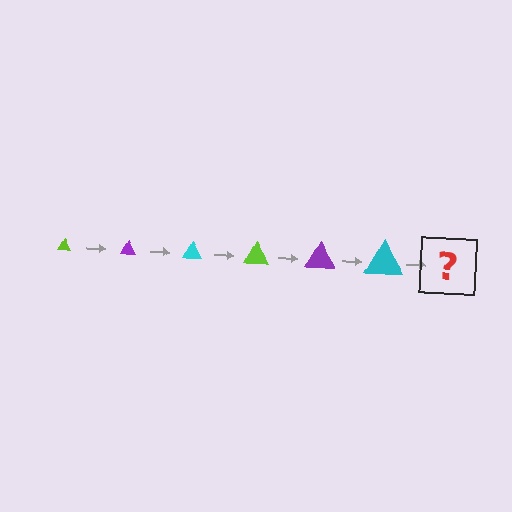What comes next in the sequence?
The next element should be a lime triangle, larger than the previous one.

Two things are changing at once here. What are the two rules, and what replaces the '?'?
The two rules are that the triangle grows larger each step and the color cycles through lime, purple, and cyan. The '?' should be a lime triangle, larger than the previous one.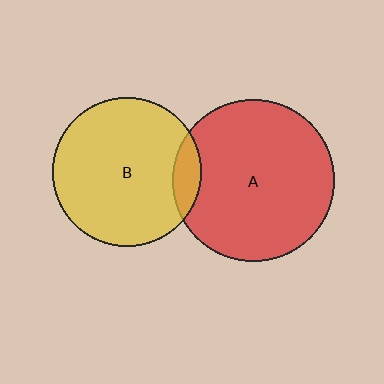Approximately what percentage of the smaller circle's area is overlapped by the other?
Approximately 10%.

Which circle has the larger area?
Circle A (red).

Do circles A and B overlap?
Yes.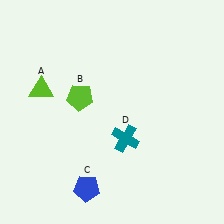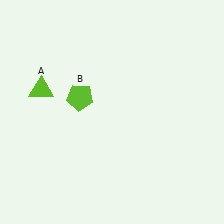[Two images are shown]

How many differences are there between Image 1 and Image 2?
There are 2 differences between the two images.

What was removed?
The teal cross (D), the blue pentagon (C) were removed in Image 2.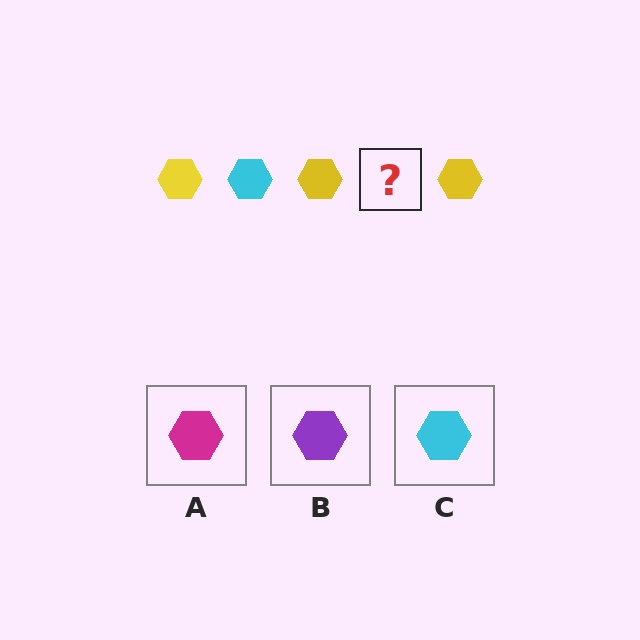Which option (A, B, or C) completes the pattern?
C.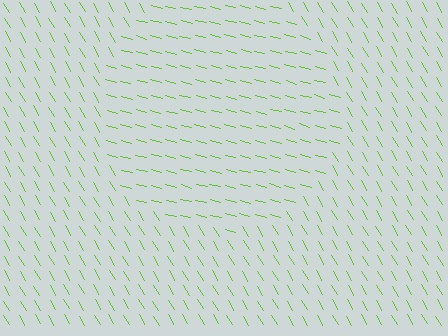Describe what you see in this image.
The image is filled with small lime line segments. A circle region in the image has lines oriented differently from the surrounding lines, creating a visible texture boundary.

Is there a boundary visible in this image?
Yes, there is a texture boundary formed by a change in line orientation.